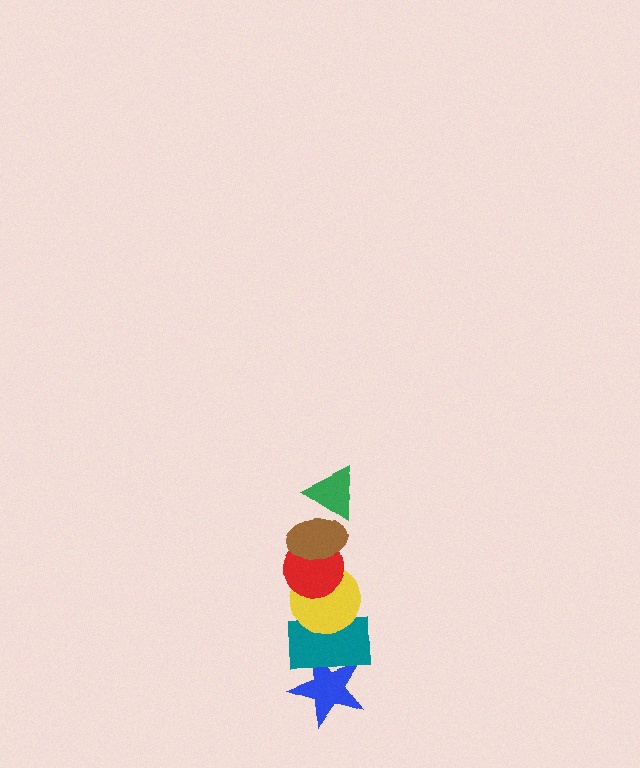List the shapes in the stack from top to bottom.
From top to bottom: the green triangle, the brown ellipse, the red circle, the yellow circle, the teal rectangle, the blue star.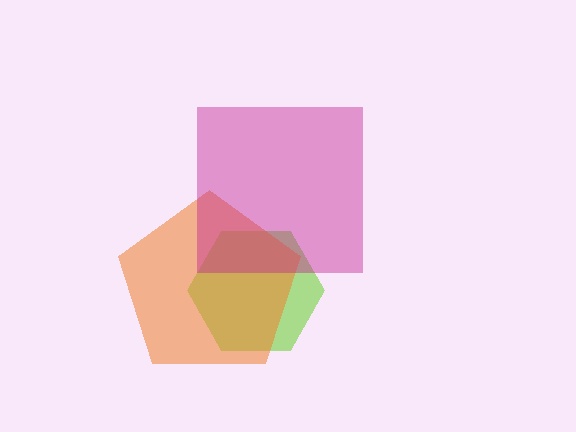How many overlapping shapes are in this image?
There are 3 overlapping shapes in the image.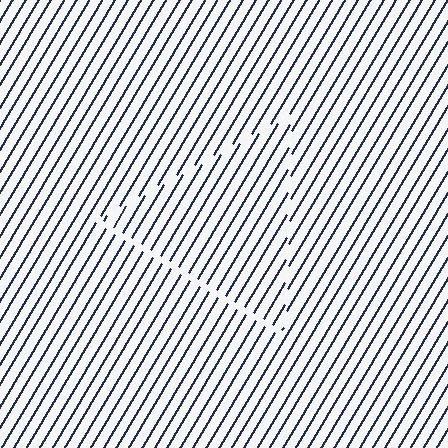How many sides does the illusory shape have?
3 sides — the line-ends trace a triangle.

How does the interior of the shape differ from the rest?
The interior of the shape contains the same grating, shifted by half a period — the contour is defined by the phase discontinuity where line-ends from the inner and outer gratings abut.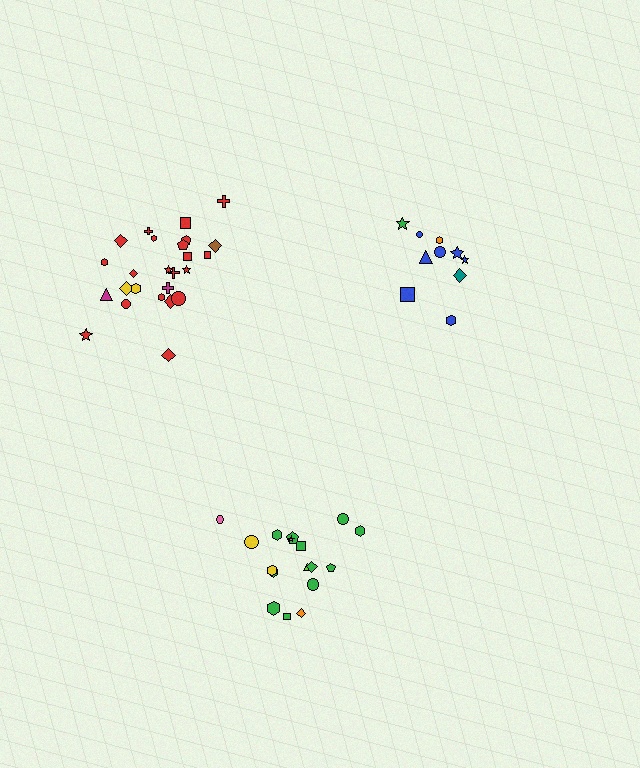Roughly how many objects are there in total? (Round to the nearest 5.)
Roughly 55 objects in total.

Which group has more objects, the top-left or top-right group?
The top-left group.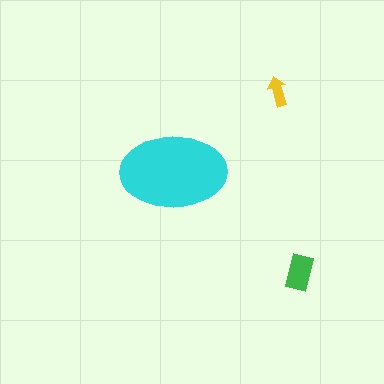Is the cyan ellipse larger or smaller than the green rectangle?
Larger.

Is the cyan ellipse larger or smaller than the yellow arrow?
Larger.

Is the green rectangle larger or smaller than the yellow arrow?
Larger.